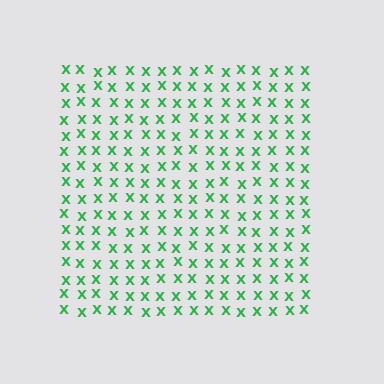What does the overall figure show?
The overall figure shows a square.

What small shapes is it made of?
It is made of small letter X's.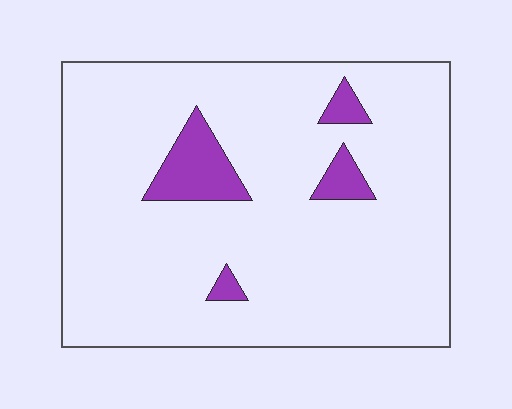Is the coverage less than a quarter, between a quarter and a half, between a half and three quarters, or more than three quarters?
Less than a quarter.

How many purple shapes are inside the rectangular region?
4.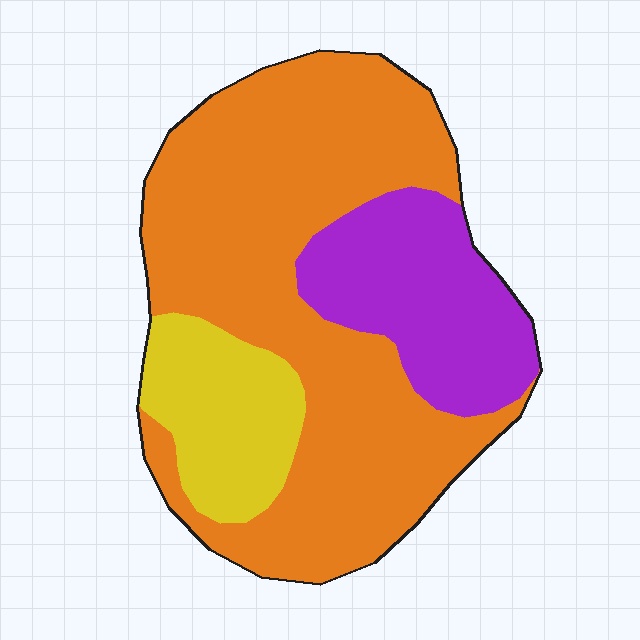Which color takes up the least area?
Yellow, at roughly 15%.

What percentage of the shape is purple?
Purple takes up about one fifth (1/5) of the shape.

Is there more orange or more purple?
Orange.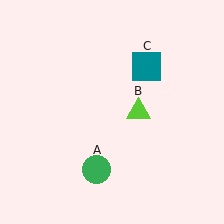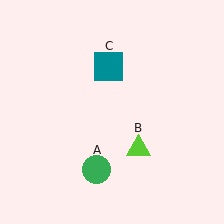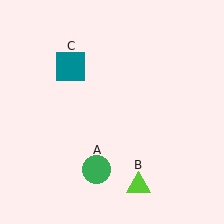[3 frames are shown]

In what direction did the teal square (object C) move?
The teal square (object C) moved left.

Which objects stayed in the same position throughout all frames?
Green circle (object A) remained stationary.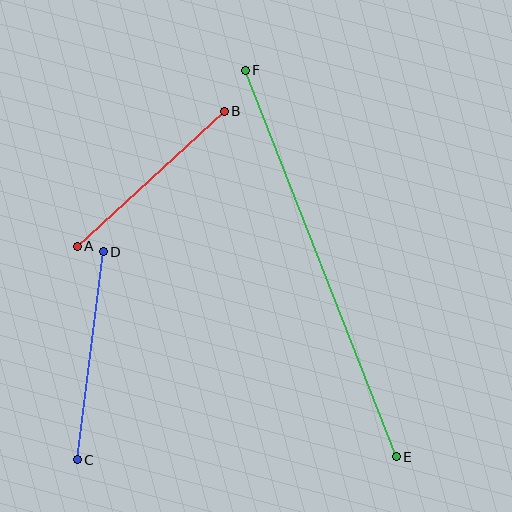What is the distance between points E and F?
The distance is approximately 415 pixels.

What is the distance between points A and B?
The distance is approximately 199 pixels.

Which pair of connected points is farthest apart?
Points E and F are farthest apart.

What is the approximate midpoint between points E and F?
The midpoint is at approximately (321, 264) pixels.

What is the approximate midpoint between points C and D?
The midpoint is at approximately (90, 356) pixels.